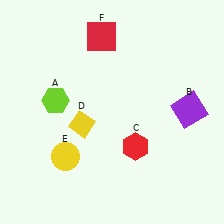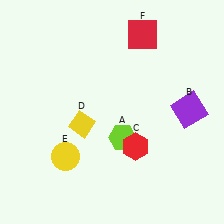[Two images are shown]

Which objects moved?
The objects that moved are: the lime hexagon (A), the red square (F).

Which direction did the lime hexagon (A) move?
The lime hexagon (A) moved right.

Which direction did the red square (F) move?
The red square (F) moved right.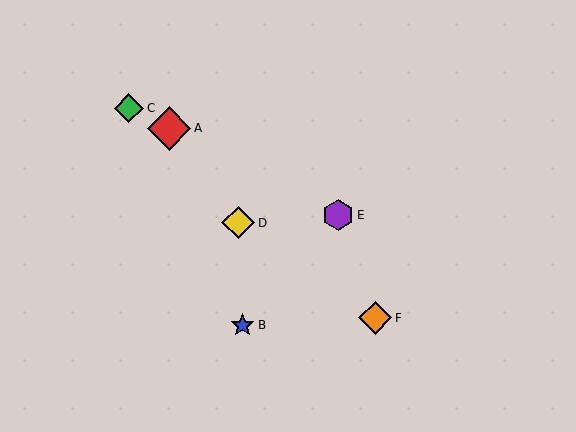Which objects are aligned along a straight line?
Objects A, C, E are aligned along a straight line.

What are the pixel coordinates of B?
Object B is at (243, 325).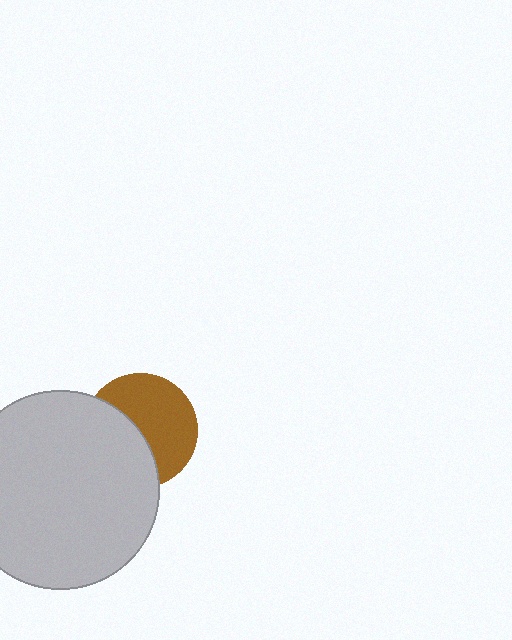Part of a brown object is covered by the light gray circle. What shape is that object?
It is a circle.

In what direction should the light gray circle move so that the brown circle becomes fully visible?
The light gray circle should move left. That is the shortest direction to clear the overlap and leave the brown circle fully visible.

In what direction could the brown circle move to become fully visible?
The brown circle could move right. That would shift it out from behind the light gray circle entirely.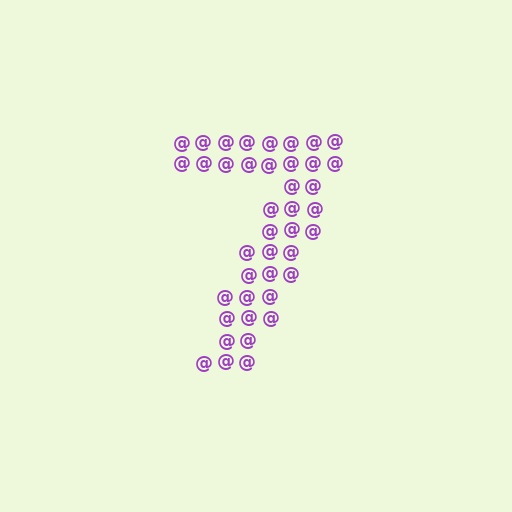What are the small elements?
The small elements are at signs.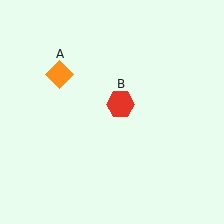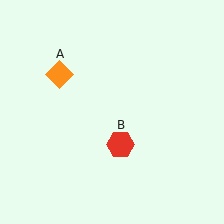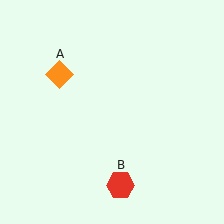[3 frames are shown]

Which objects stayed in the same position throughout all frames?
Orange diamond (object A) remained stationary.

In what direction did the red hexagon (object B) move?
The red hexagon (object B) moved down.